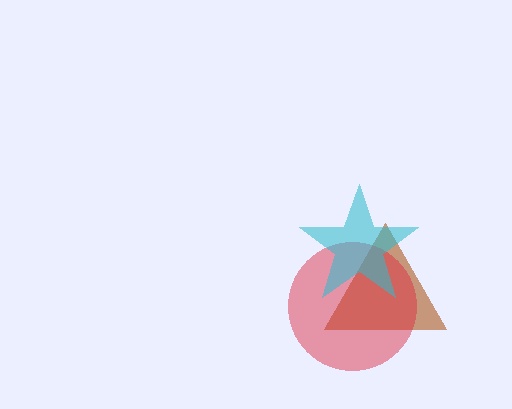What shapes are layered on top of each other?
The layered shapes are: a brown triangle, a red circle, a cyan star.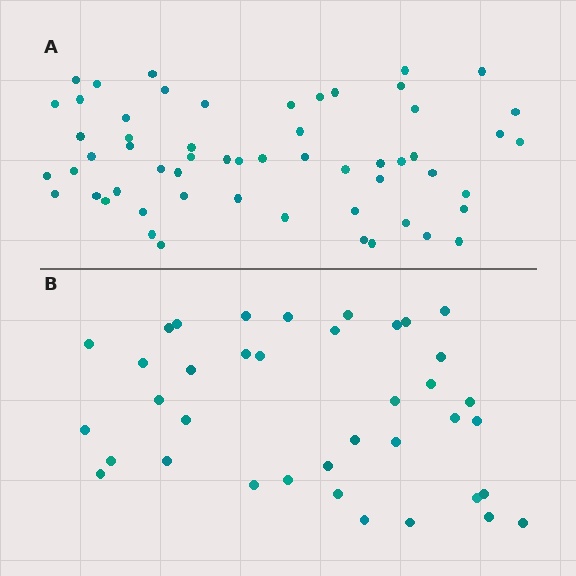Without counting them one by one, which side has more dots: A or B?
Region A (the top region) has more dots.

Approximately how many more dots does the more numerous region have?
Region A has approximately 20 more dots than region B.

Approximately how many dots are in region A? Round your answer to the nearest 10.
About 60 dots. (The exact count is 57, which rounds to 60.)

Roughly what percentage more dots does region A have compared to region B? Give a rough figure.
About 50% more.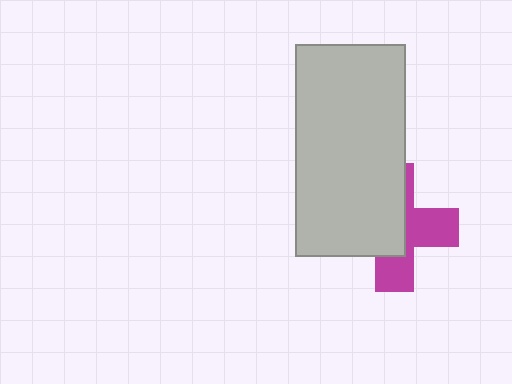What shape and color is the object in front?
The object in front is a light gray rectangle.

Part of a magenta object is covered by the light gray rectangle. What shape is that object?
It is a cross.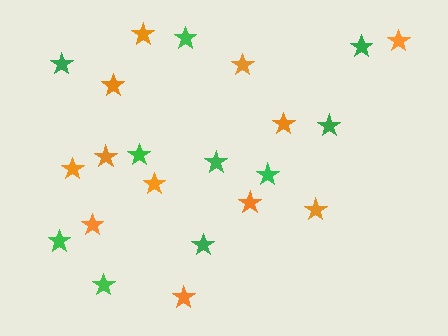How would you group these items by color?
There are 2 groups: one group of green stars (10) and one group of orange stars (12).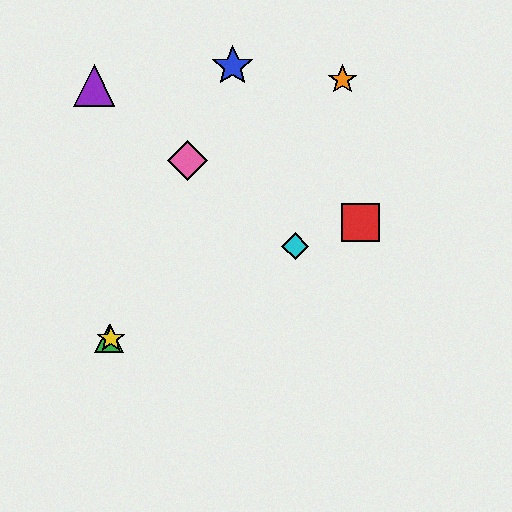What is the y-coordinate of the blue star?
The blue star is at y≈66.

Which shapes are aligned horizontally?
The green triangle, the yellow star are aligned horizontally.